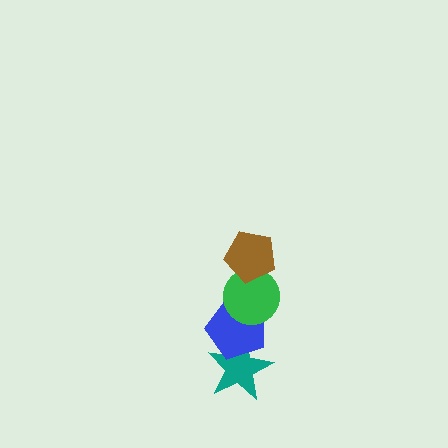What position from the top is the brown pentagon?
The brown pentagon is 1st from the top.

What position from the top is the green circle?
The green circle is 2nd from the top.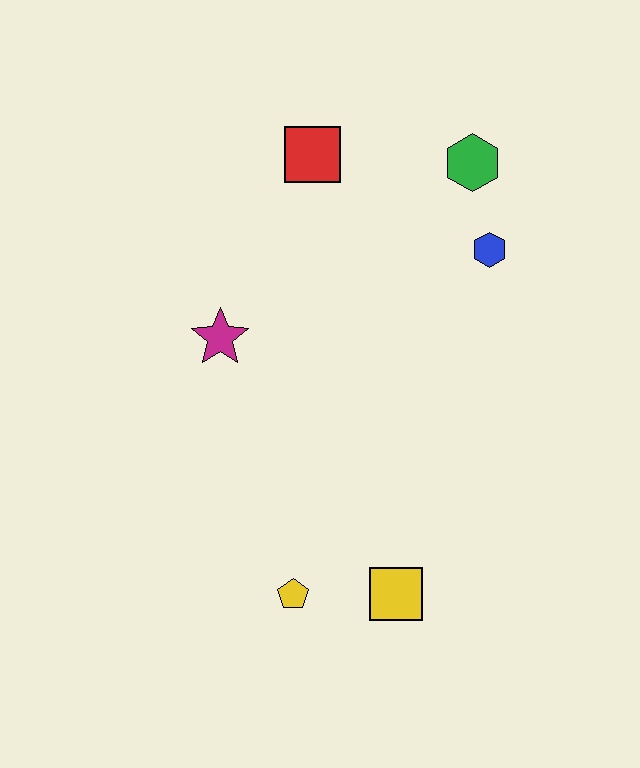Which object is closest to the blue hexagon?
The green hexagon is closest to the blue hexagon.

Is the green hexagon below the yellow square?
No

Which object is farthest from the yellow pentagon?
The green hexagon is farthest from the yellow pentagon.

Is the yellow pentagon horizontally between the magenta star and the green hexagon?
Yes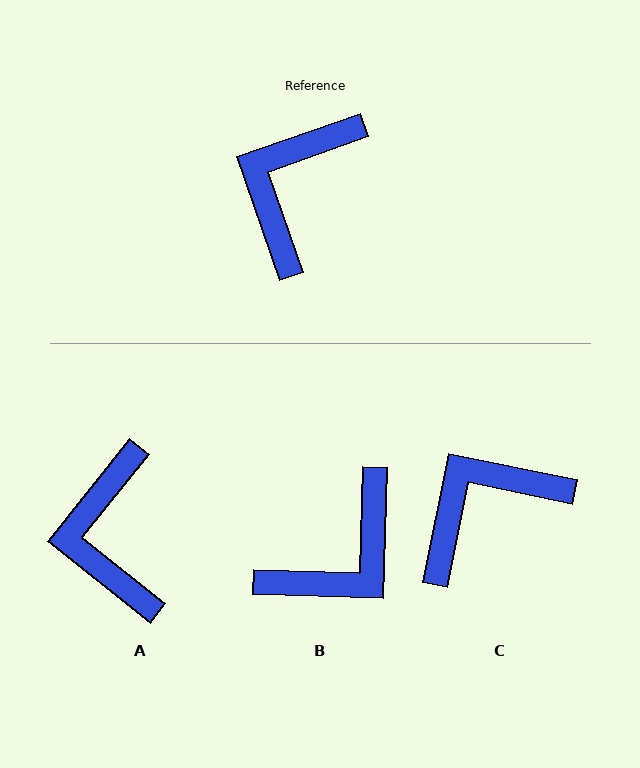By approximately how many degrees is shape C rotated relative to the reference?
Approximately 31 degrees clockwise.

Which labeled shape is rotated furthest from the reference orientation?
B, about 159 degrees away.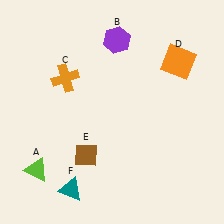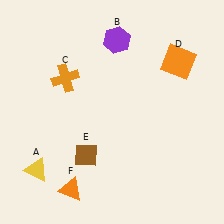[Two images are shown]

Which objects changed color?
A changed from lime to yellow. F changed from teal to orange.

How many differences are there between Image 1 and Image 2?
There are 2 differences between the two images.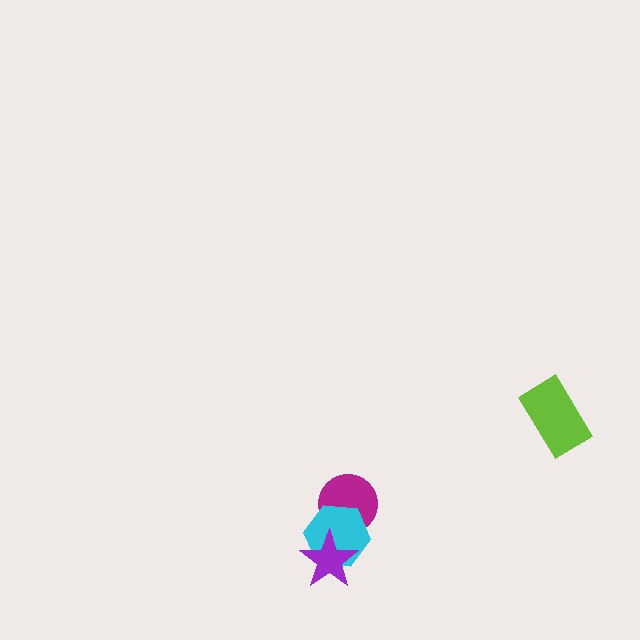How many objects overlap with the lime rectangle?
0 objects overlap with the lime rectangle.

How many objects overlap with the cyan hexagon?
2 objects overlap with the cyan hexagon.